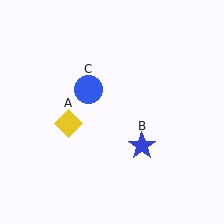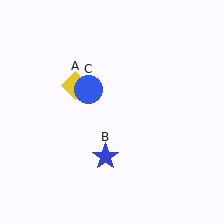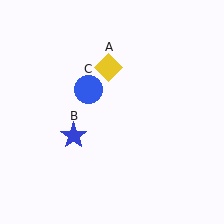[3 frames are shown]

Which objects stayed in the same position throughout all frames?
Blue circle (object C) remained stationary.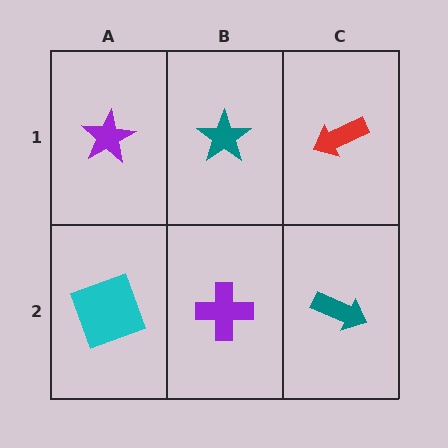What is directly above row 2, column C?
A red arrow.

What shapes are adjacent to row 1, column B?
A purple cross (row 2, column B), a purple star (row 1, column A), a red arrow (row 1, column C).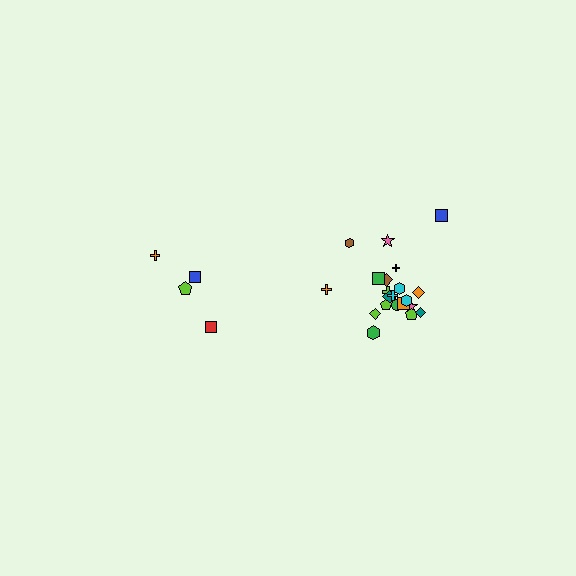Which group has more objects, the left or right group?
The right group.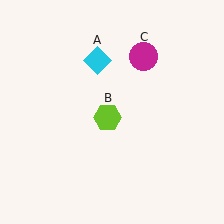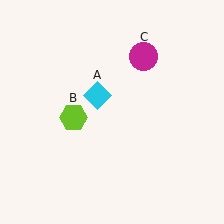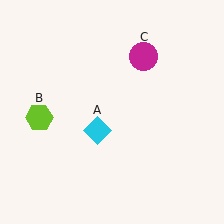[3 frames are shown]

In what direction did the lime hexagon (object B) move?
The lime hexagon (object B) moved left.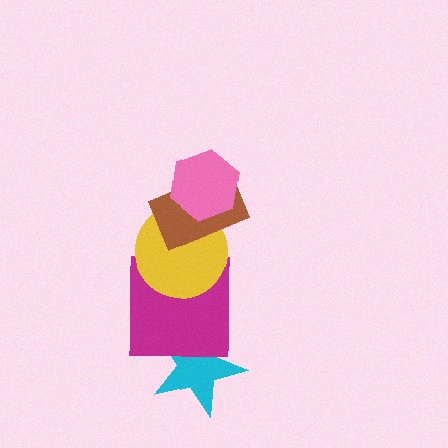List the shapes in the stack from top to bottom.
From top to bottom: the pink hexagon, the brown rectangle, the yellow circle, the magenta square, the cyan star.